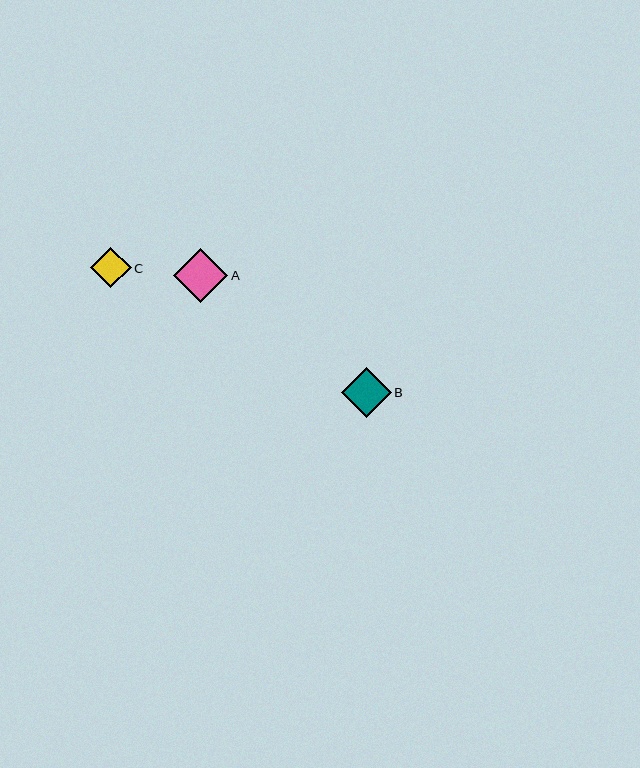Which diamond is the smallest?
Diamond C is the smallest with a size of approximately 40 pixels.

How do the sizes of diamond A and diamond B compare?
Diamond A and diamond B are approximately the same size.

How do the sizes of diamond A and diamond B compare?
Diamond A and diamond B are approximately the same size.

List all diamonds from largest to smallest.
From largest to smallest: A, B, C.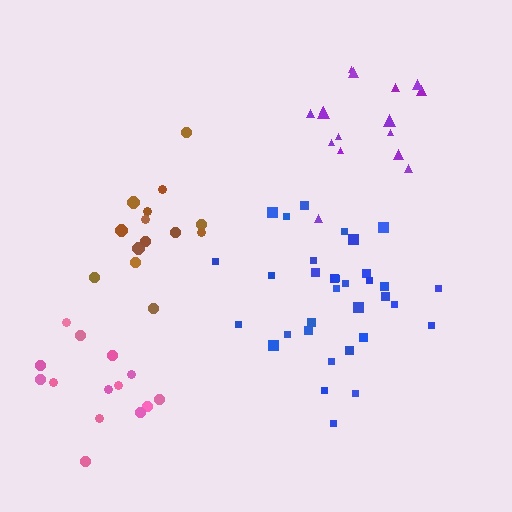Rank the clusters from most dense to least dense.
purple, blue, pink, brown.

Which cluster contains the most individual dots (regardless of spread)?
Blue (33).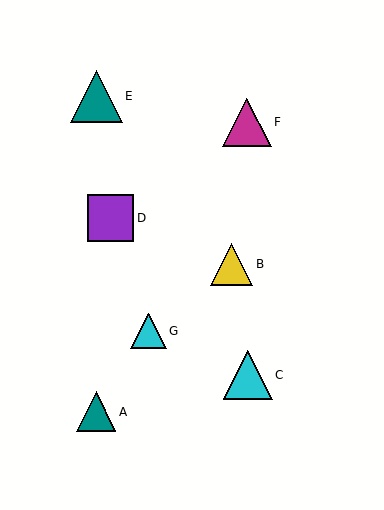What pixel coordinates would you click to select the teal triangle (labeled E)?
Click at (96, 96) to select the teal triangle E.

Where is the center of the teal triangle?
The center of the teal triangle is at (96, 412).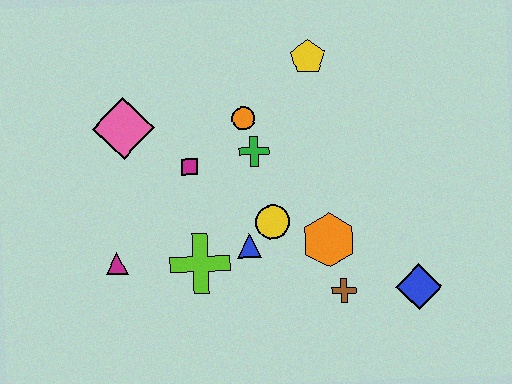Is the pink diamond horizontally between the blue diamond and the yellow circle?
No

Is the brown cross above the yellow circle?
No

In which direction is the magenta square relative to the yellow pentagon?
The magenta square is to the left of the yellow pentagon.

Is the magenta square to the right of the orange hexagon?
No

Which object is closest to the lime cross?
The blue triangle is closest to the lime cross.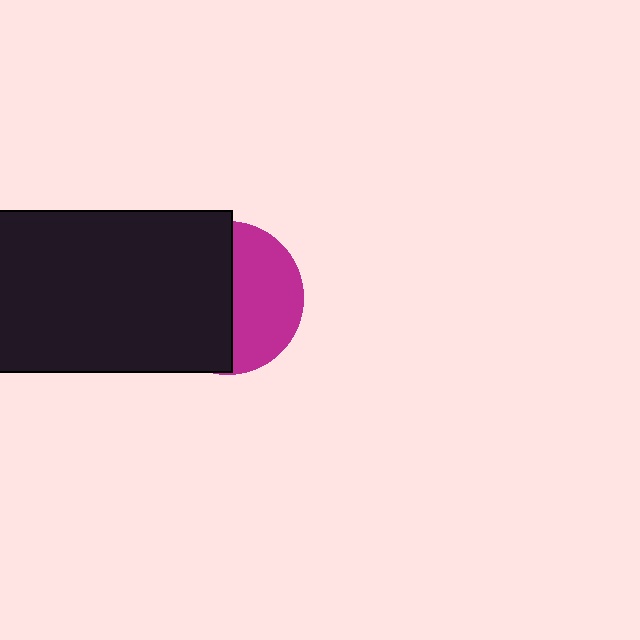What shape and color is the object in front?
The object in front is a black rectangle.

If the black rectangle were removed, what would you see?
You would see the complete magenta circle.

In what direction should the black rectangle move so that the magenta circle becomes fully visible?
The black rectangle should move left. That is the shortest direction to clear the overlap and leave the magenta circle fully visible.